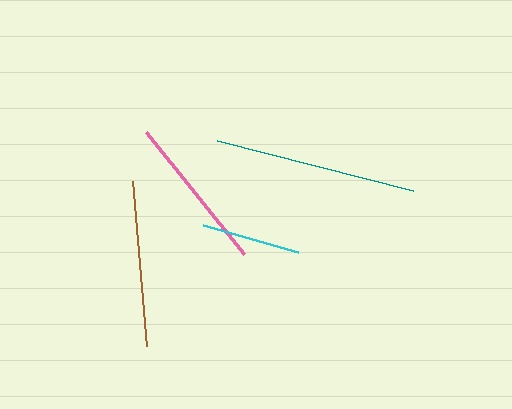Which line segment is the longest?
The teal line is the longest at approximately 202 pixels.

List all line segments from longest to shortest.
From longest to shortest: teal, brown, pink, cyan.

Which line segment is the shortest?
The cyan line is the shortest at approximately 99 pixels.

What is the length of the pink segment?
The pink segment is approximately 157 pixels long.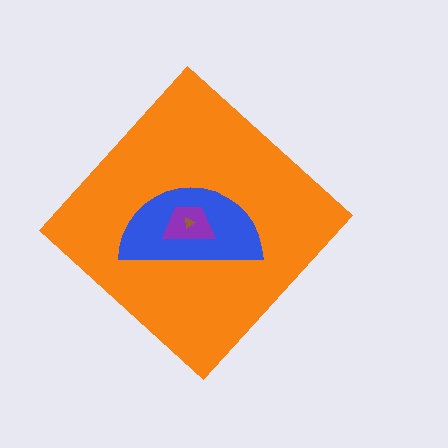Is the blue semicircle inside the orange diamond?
Yes.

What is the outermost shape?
The orange diamond.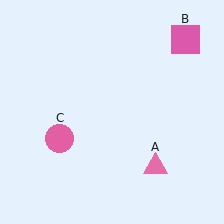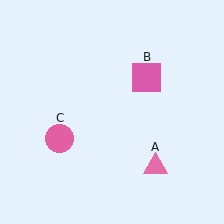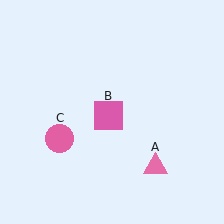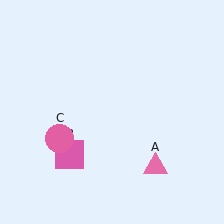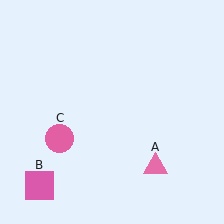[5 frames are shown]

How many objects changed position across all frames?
1 object changed position: pink square (object B).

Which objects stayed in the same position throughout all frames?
Pink triangle (object A) and pink circle (object C) remained stationary.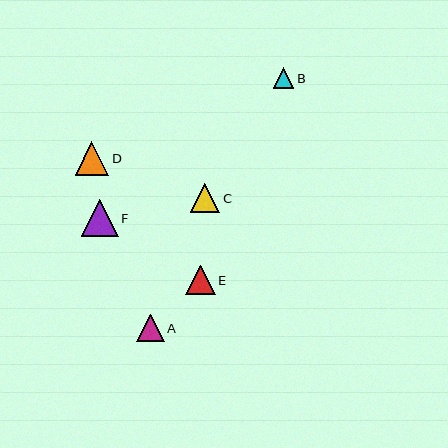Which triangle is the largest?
Triangle F is the largest with a size of approximately 37 pixels.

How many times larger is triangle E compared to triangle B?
Triangle E is approximately 1.4 times the size of triangle B.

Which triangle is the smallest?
Triangle B is the smallest with a size of approximately 21 pixels.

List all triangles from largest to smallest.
From largest to smallest: F, D, C, E, A, B.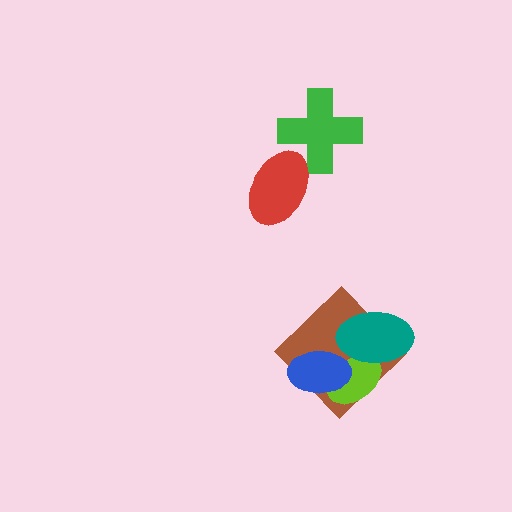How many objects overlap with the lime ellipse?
3 objects overlap with the lime ellipse.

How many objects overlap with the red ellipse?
1 object overlaps with the red ellipse.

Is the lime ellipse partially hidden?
Yes, it is partially covered by another shape.